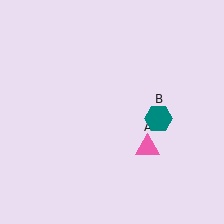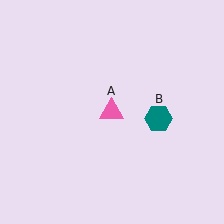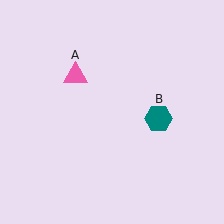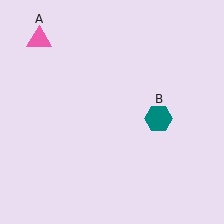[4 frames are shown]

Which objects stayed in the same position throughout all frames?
Teal hexagon (object B) remained stationary.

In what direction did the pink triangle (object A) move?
The pink triangle (object A) moved up and to the left.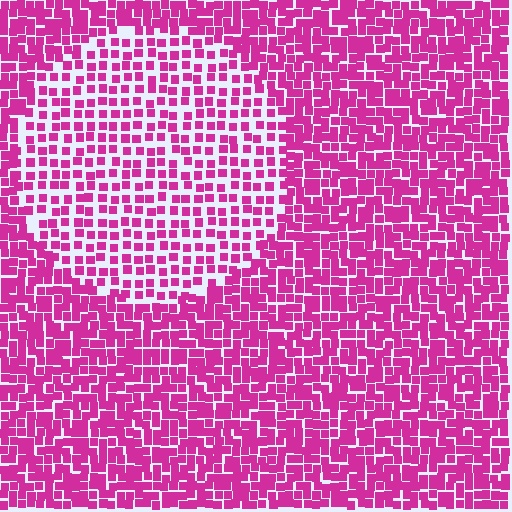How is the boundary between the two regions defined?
The boundary is defined by a change in element density (approximately 1.8x ratio). All elements are the same color, size, and shape.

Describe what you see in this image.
The image contains small magenta elements arranged at two different densities. A circle-shaped region is visible where the elements are less densely packed than the surrounding area.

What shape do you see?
I see a circle.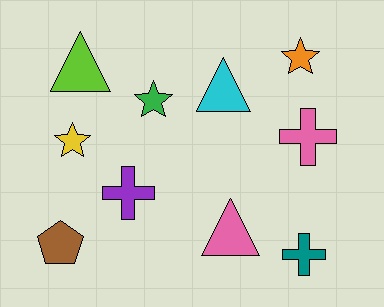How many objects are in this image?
There are 10 objects.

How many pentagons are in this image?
There is 1 pentagon.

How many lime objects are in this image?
There is 1 lime object.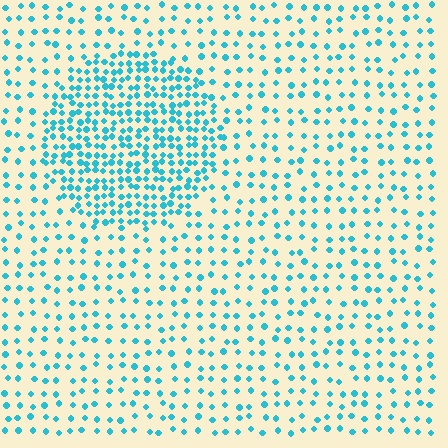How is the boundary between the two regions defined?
The boundary is defined by a change in element density (approximately 2.4x ratio). All elements are the same color, size, and shape.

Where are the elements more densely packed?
The elements are more densely packed inside the circle boundary.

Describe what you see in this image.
The image contains small cyan elements arranged at two different densities. A circle-shaped region is visible where the elements are more densely packed than the surrounding area.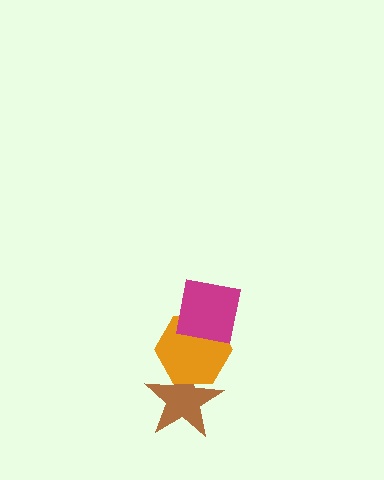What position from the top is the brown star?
The brown star is 3rd from the top.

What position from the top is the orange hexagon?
The orange hexagon is 2nd from the top.